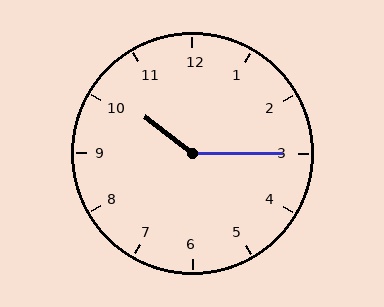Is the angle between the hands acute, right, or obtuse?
It is obtuse.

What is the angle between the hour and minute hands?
Approximately 142 degrees.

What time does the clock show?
10:15.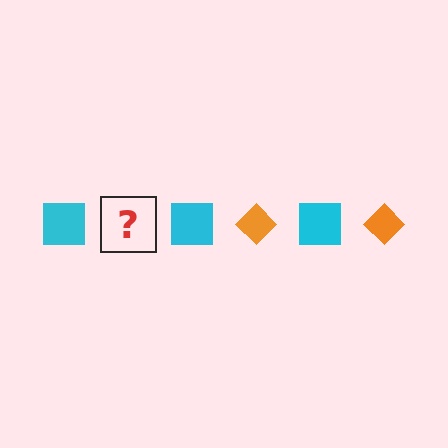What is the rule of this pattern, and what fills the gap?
The rule is that the pattern alternates between cyan square and orange diamond. The gap should be filled with an orange diamond.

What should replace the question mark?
The question mark should be replaced with an orange diamond.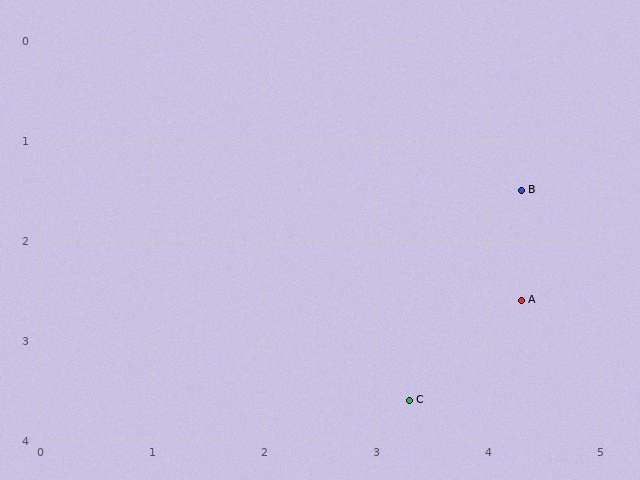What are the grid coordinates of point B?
Point B is at approximately (4.3, 1.5).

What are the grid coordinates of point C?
Point C is at approximately (3.3, 3.6).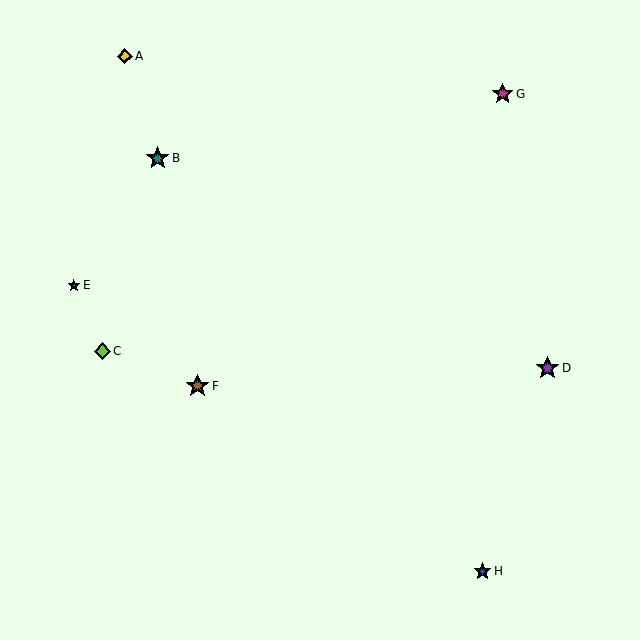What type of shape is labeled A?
Shape A is a yellow diamond.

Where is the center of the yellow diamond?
The center of the yellow diamond is at (125, 56).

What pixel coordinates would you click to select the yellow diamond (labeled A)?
Click at (125, 56) to select the yellow diamond A.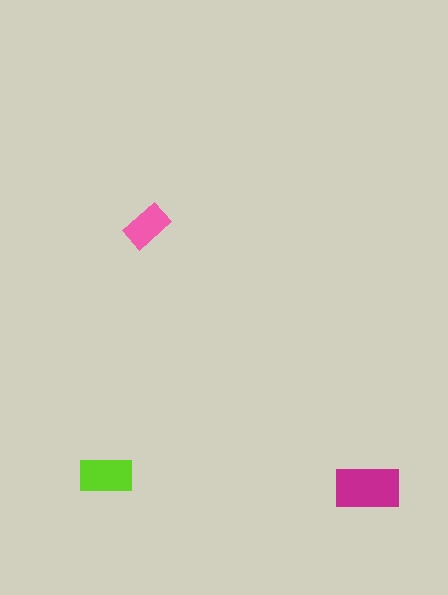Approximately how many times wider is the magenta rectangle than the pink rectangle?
About 1.5 times wider.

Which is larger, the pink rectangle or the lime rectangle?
The lime one.